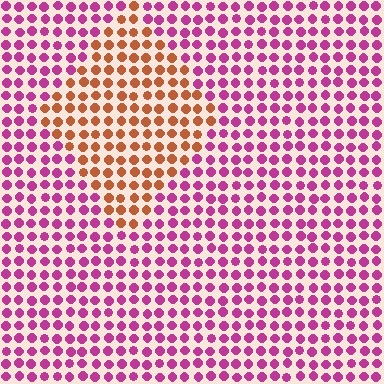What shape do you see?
I see a diamond.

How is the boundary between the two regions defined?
The boundary is defined purely by a slight shift in hue (about 60 degrees). Spacing, size, and orientation are identical on both sides.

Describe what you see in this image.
The image is filled with small magenta elements in a uniform arrangement. A diamond-shaped region is visible where the elements are tinted to a slightly different hue, forming a subtle color boundary.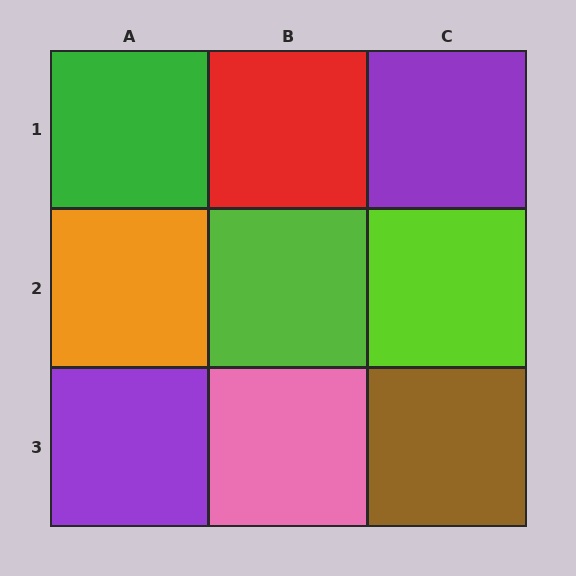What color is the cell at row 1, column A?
Green.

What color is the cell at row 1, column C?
Purple.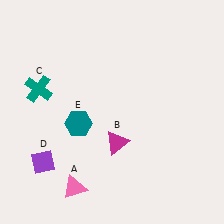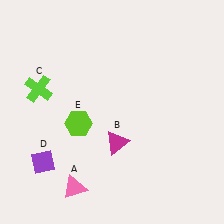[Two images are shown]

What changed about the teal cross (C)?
In Image 1, C is teal. In Image 2, it changed to lime.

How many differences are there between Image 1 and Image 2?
There are 2 differences between the two images.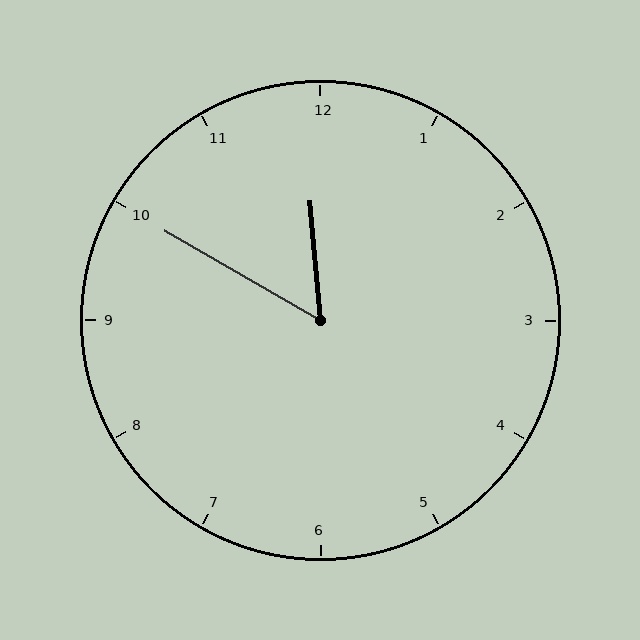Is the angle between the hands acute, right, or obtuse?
It is acute.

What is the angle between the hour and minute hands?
Approximately 55 degrees.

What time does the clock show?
11:50.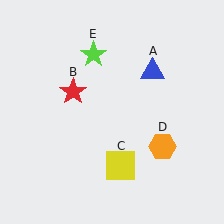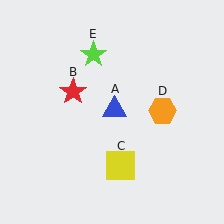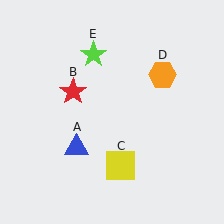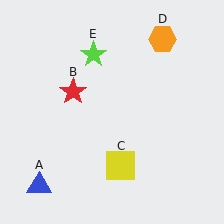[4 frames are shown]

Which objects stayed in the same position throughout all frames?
Red star (object B) and yellow square (object C) and lime star (object E) remained stationary.